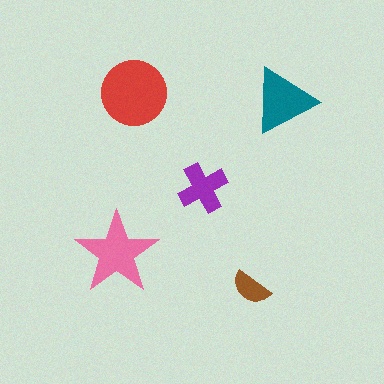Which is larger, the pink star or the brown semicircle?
The pink star.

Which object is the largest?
The red circle.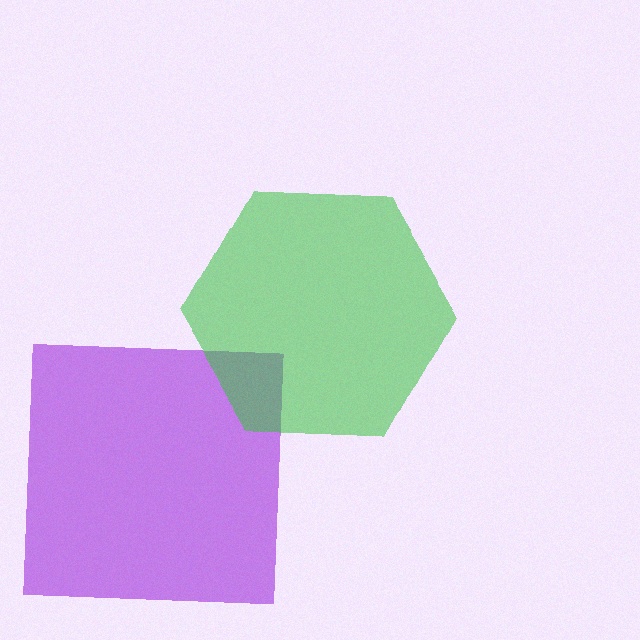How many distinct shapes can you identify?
There are 2 distinct shapes: a purple square, a green hexagon.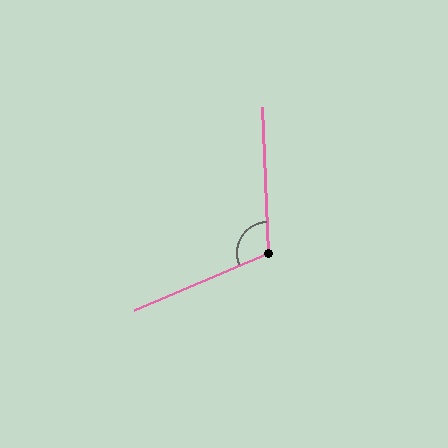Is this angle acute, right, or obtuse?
It is obtuse.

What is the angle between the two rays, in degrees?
Approximately 111 degrees.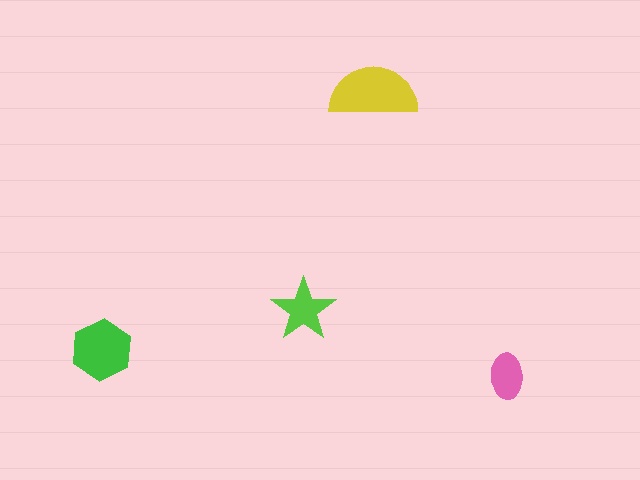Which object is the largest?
The yellow semicircle.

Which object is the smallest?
The pink ellipse.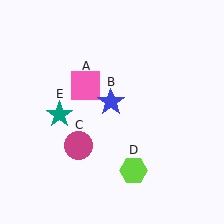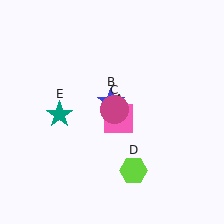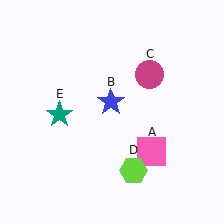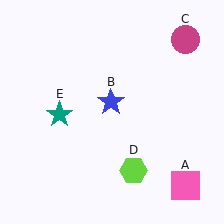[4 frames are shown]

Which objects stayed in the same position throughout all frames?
Blue star (object B) and lime hexagon (object D) and teal star (object E) remained stationary.